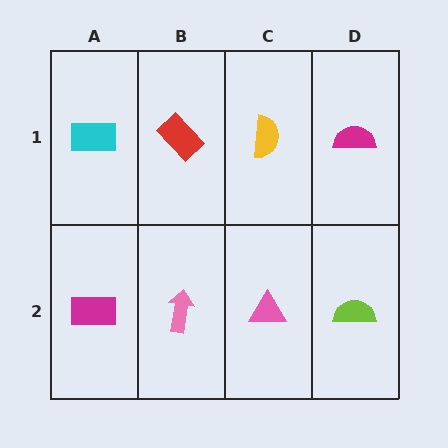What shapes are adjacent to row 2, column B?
A red rectangle (row 1, column B), a magenta rectangle (row 2, column A), a pink triangle (row 2, column C).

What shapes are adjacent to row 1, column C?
A pink triangle (row 2, column C), a red rectangle (row 1, column B), a magenta semicircle (row 1, column D).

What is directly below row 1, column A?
A magenta rectangle.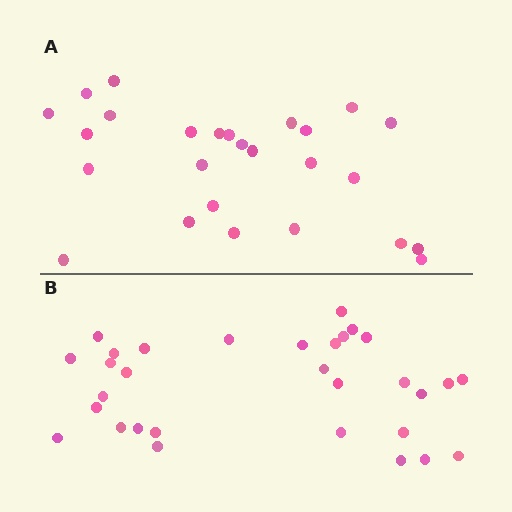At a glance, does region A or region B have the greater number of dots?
Region B (the bottom region) has more dots.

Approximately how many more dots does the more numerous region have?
Region B has about 5 more dots than region A.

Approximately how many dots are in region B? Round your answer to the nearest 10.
About 30 dots. (The exact count is 31, which rounds to 30.)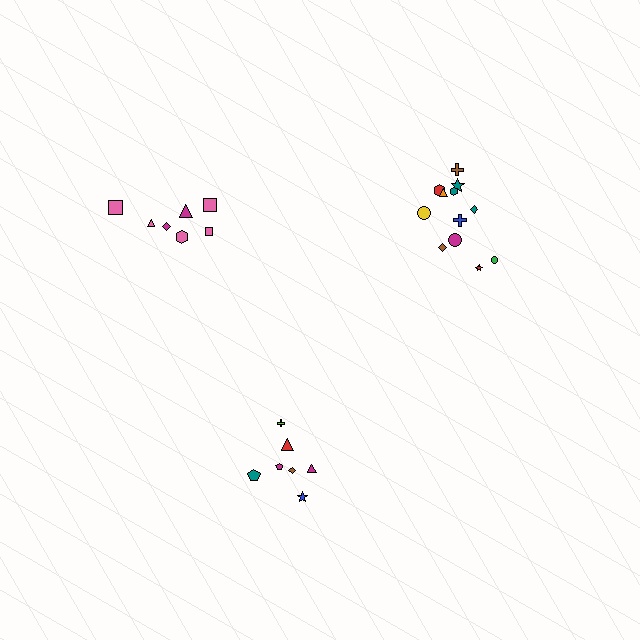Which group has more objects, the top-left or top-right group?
The top-right group.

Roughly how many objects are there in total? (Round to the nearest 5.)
Roughly 25 objects in total.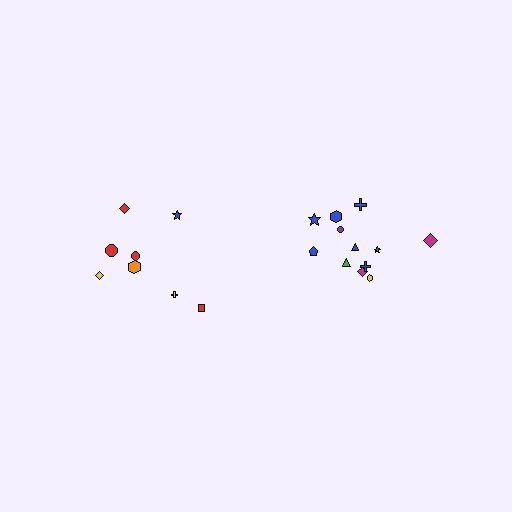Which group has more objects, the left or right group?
The right group.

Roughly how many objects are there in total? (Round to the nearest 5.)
Roughly 20 objects in total.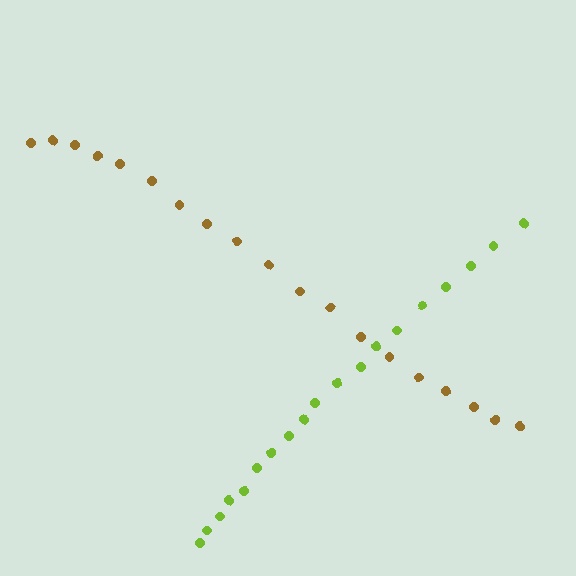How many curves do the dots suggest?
There are 2 distinct paths.